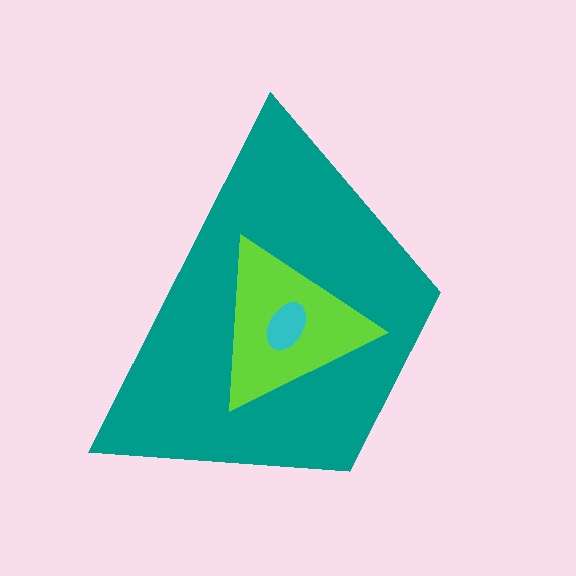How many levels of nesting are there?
3.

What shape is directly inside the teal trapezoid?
The lime triangle.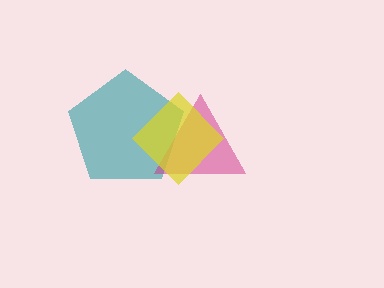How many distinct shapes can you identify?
There are 3 distinct shapes: a teal pentagon, a magenta triangle, a yellow diamond.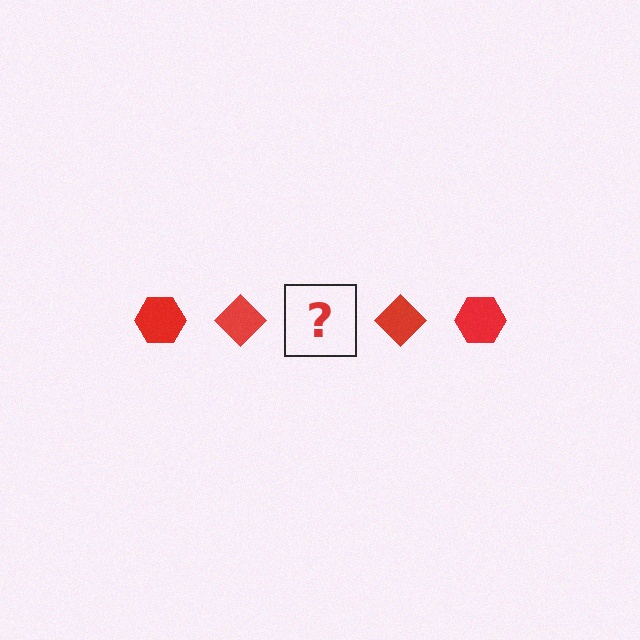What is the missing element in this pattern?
The missing element is a red hexagon.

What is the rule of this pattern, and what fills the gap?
The rule is that the pattern cycles through hexagon, diamond shapes in red. The gap should be filled with a red hexagon.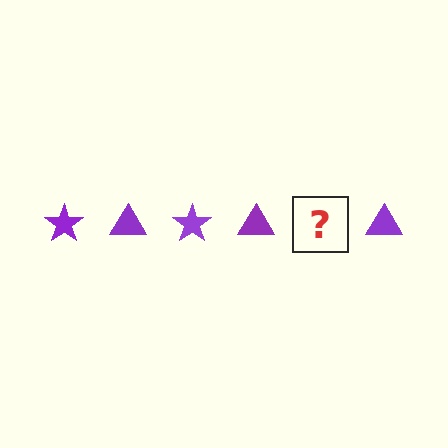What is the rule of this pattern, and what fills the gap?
The rule is that the pattern cycles through star, triangle shapes in purple. The gap should be filled with a purple star.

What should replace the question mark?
The question mark should be replaced with a purple star.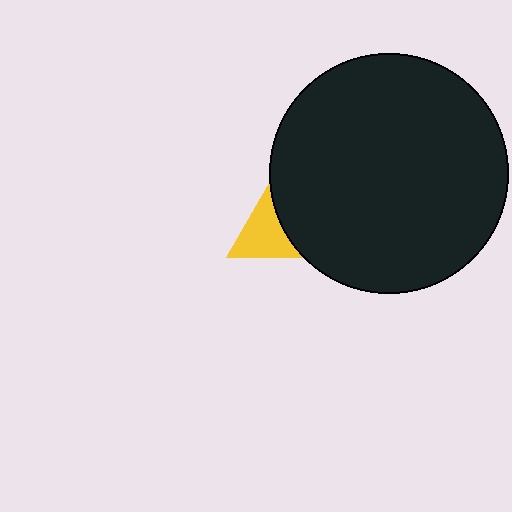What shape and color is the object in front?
The object in front is a black circle.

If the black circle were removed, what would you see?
You would see the complete yellow triangle.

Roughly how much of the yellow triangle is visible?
A small part of it is visible (roughly 39%).